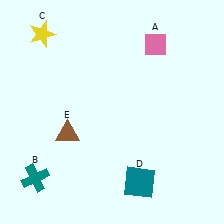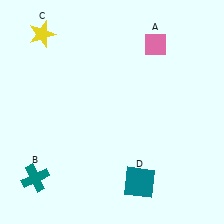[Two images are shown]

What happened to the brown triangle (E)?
The brown triangle (E) was removed in Image 2. It was in the bottom-left area of Image 1.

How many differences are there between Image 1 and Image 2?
There is 1 difference between the two images.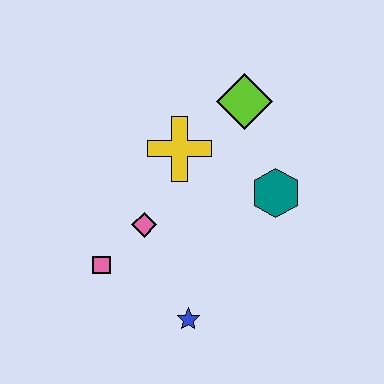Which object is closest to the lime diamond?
The yellow cross is closest to the lime diamond.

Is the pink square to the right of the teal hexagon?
No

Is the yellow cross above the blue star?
Yes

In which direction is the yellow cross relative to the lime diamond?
The yellow cross is to the left of the lime diamond.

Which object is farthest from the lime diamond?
The blue star is farthest from the lime diamond.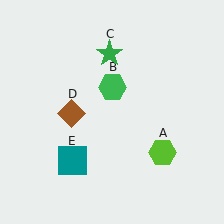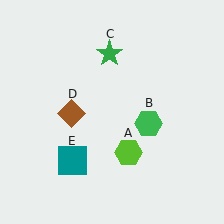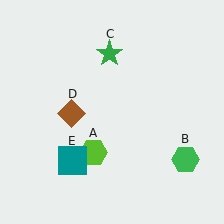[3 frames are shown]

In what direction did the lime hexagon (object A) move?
The lime hexagon (object A) moved left.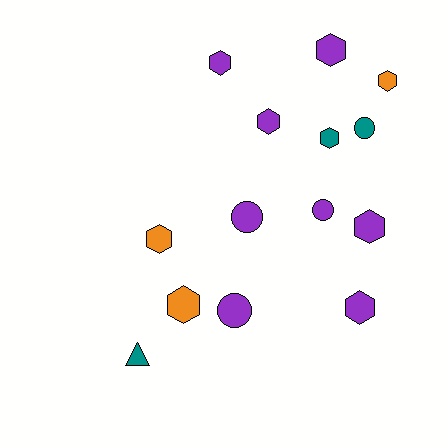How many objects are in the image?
There are 14 objects.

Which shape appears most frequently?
Hexagon, with 9 objects.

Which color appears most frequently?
Purple, with 8 objects.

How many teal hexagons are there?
There is 1 teal hexagon.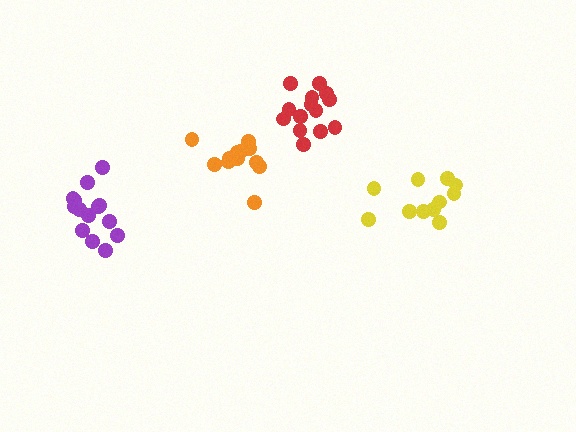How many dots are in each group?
Group 1: 14 dots, Group 2: 14 dots, Group 3: 12 dots, Group 4: 11 dots (51 total).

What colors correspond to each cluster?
The clusters are colored: red, purple, orange, yellow.